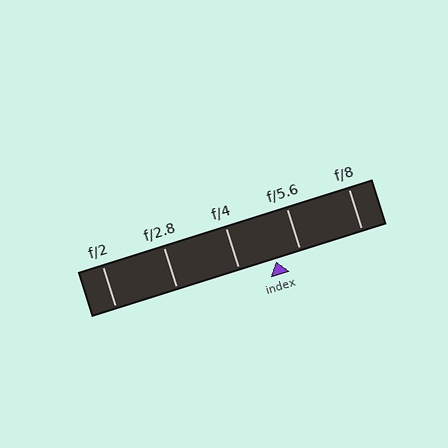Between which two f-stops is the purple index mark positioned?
The index mark is between f/4 and f/5.6.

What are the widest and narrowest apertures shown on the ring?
The widest aperture shown is f/2 and the narrowest is f/8.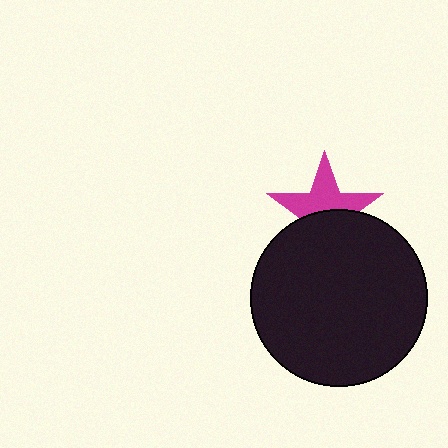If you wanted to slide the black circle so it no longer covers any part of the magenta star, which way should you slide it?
Slide it down — that is the most direct way to separate the two shapes.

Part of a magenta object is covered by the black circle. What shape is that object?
It is a star.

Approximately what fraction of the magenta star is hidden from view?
Roughly 47% of the magenta star is hidden behind the black circle.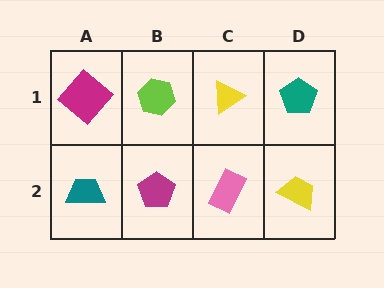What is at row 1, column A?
A magenta diamond.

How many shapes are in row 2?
4 shapes.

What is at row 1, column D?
A teal pentagon.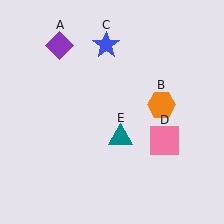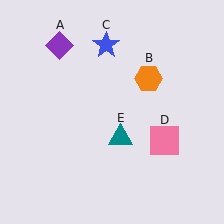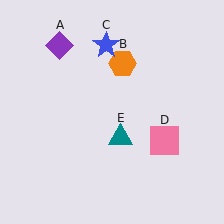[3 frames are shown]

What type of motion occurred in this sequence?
The orange hexagon (object B) rotated counterclockwise around the center of the scene.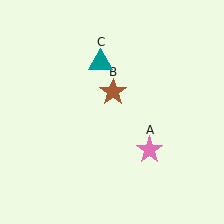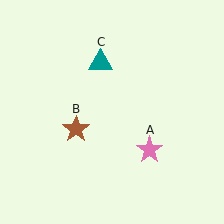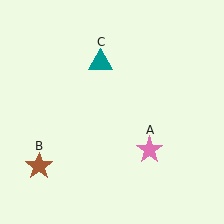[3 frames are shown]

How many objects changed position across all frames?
1 object changed position: brown star (object B).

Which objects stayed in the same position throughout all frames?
Pink star (object A) and teal triangle (object C) remained stationary.